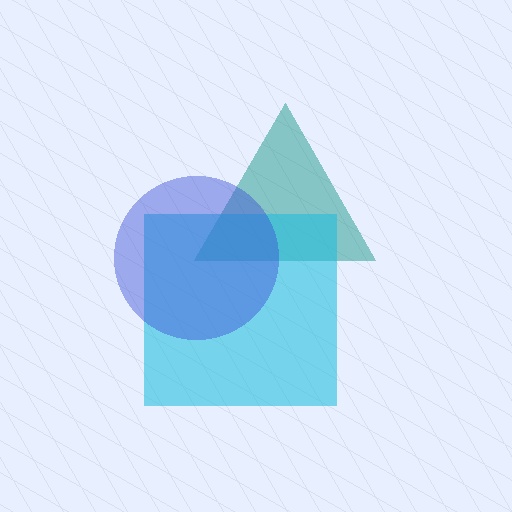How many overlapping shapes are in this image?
There are 3 overlapping shapes in the image.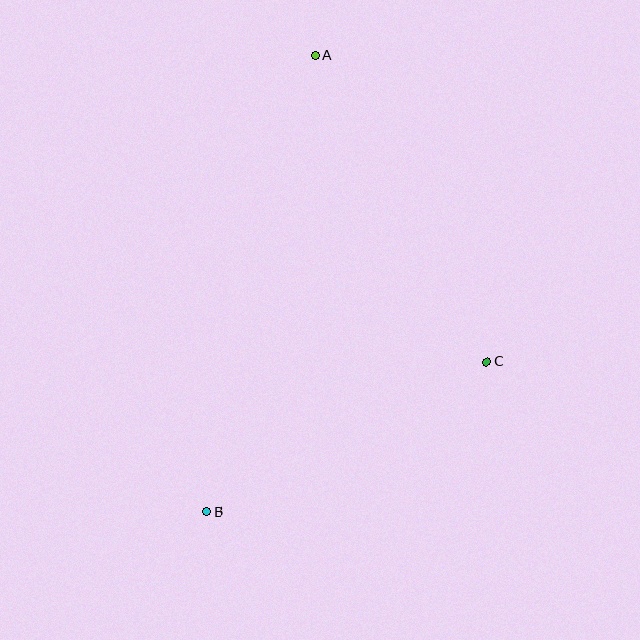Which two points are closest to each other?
Points B and C are closest to each other.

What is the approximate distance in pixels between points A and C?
The distance between A and C is approximately 351 pixels.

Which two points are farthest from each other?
Points A and B are farthest from each other.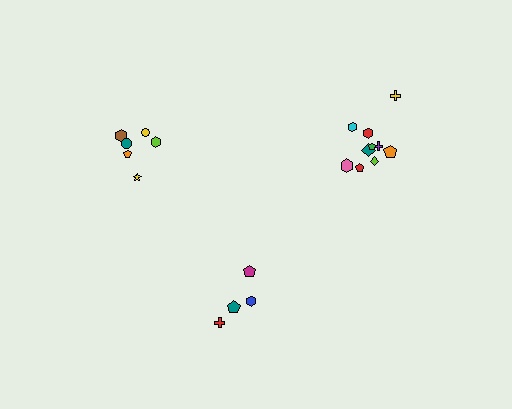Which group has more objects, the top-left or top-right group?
The top-right group.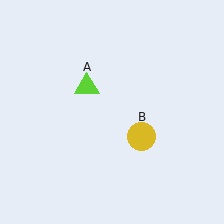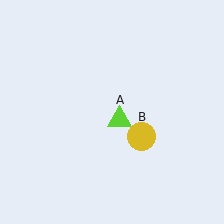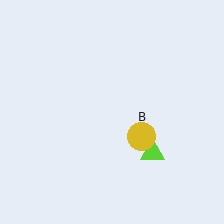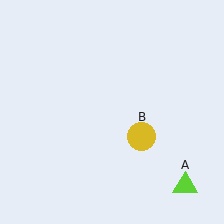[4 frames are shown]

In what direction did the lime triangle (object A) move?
The lime triangle (object A) moved down and to the right.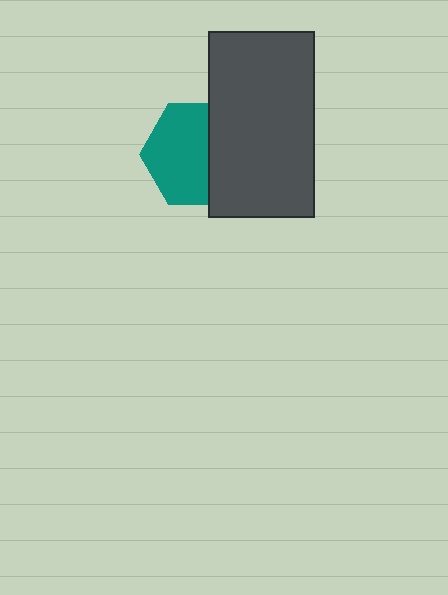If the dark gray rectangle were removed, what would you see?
You would see the complete teal hexagon.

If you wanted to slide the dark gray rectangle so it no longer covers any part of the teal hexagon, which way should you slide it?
Slide it right — that is the most direct way to separate the two shapes.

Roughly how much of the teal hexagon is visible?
About half of it is visible (roughly 61%).